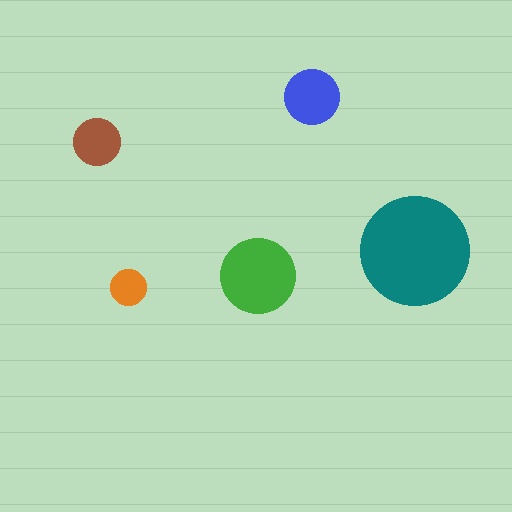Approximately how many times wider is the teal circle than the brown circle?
About 2.5 times wider.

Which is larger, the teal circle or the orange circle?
The teal one.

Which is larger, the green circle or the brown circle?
The green one.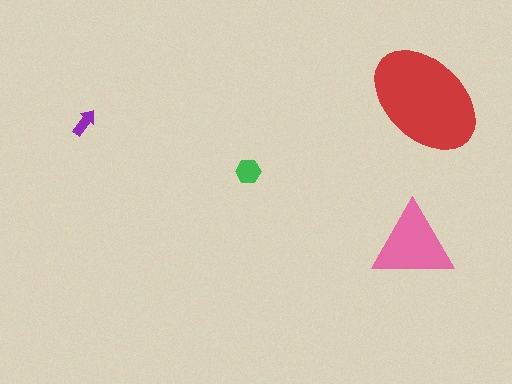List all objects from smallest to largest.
The purple arrow, the green hexagon, the pink triangle, the red ellipse.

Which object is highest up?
The red ellipse is topmost.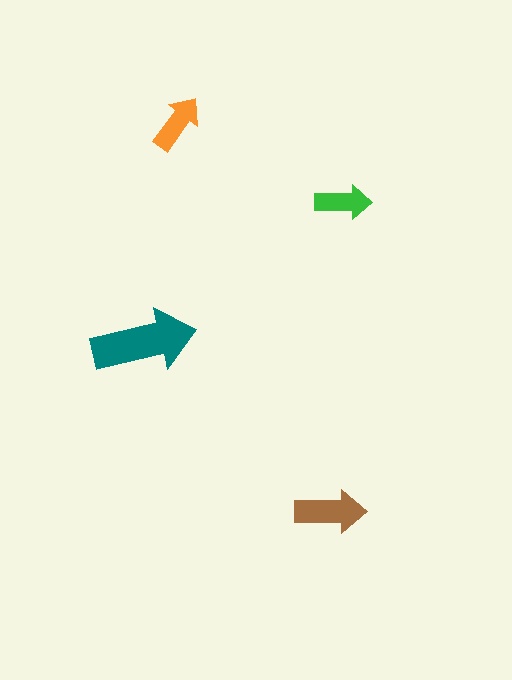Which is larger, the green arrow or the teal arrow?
The teal one.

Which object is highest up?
The orange arrow is topmost.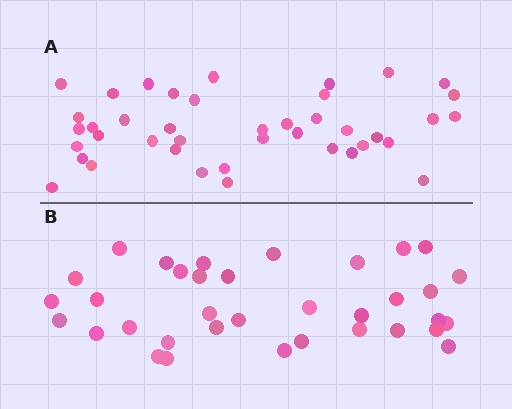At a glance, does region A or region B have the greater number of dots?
Region A (the top region) has more dots.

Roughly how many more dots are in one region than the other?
Region A has about 6 more dots than region B.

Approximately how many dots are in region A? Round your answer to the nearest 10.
About 40 dots. (The exact count is 41, which rounds to 40.)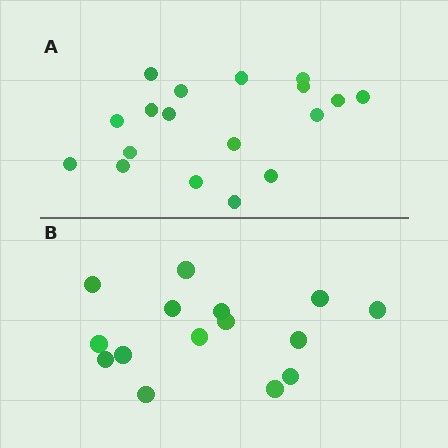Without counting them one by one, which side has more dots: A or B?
Region A (the top region) has more dots.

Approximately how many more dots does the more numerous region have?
Region A has just a few more — roughly 2 or 3 more dots than region B.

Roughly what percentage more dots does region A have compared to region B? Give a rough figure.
About 20% more.